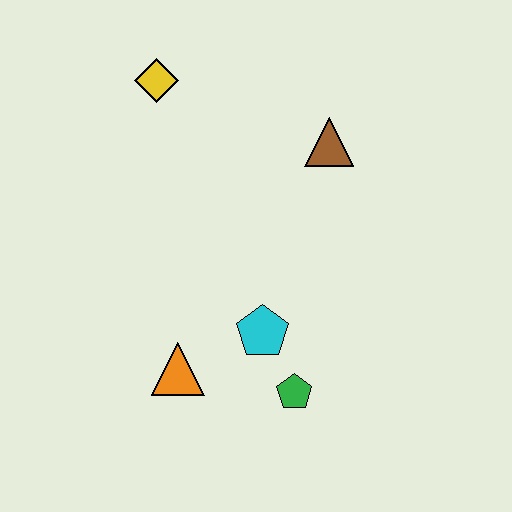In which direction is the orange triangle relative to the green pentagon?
The orange triangle is to the left of the green pentagon.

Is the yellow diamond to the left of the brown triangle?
Yes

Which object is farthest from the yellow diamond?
The green pentagon is farthest from the yellow diamond.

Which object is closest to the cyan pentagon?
The green pentagon is closest to the cyan pentagon.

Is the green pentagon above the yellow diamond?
No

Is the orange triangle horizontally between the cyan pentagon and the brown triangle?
No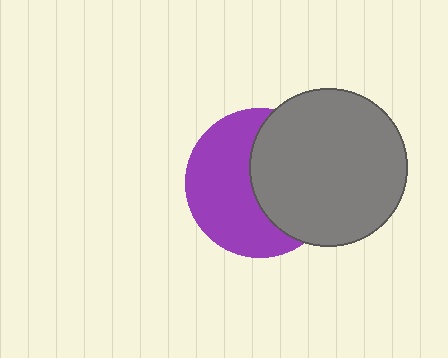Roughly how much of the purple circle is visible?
About half of it is visible (roughly 53%).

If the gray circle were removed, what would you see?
You would see the complete purple circle.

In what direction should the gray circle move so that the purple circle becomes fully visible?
The gray circle should move right. That is the shortest direction to clear the overlap and leave the purple circle fully visible.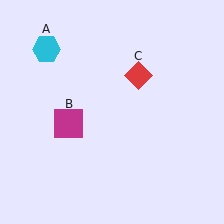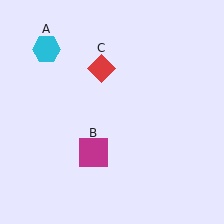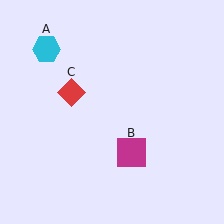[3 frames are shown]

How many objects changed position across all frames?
2 objects changed position: magenta square (object B), red diamond (object C).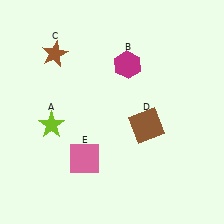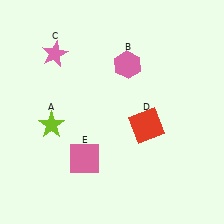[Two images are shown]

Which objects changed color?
B changed from magenta to pink. C changed from brown to pink. D changed from brown to red.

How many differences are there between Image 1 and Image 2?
There are 3 differences between the two images.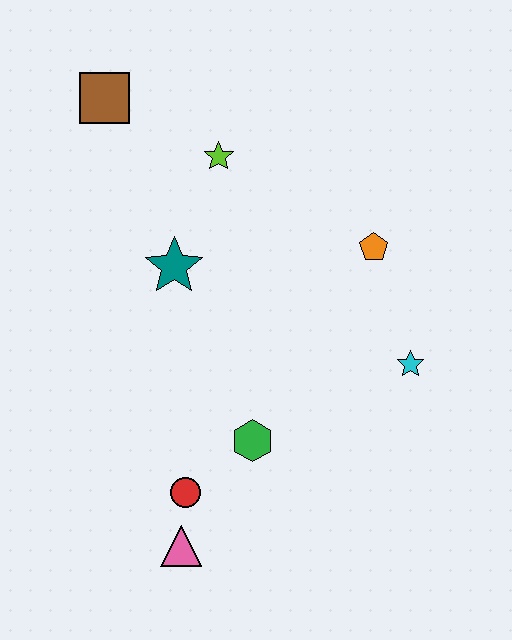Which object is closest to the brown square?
The lime star is closest to the brown square.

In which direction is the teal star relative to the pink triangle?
The teal star is above the pink triangle.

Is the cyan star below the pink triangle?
No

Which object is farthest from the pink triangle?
The brown square is farthest from the pink triangle.